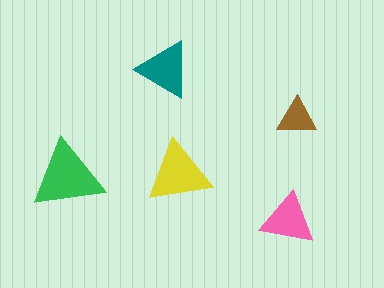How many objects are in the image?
There are 5 objects in the image.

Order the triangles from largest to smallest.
the green one, the yellow one, the teal one, the pink one, the brown one.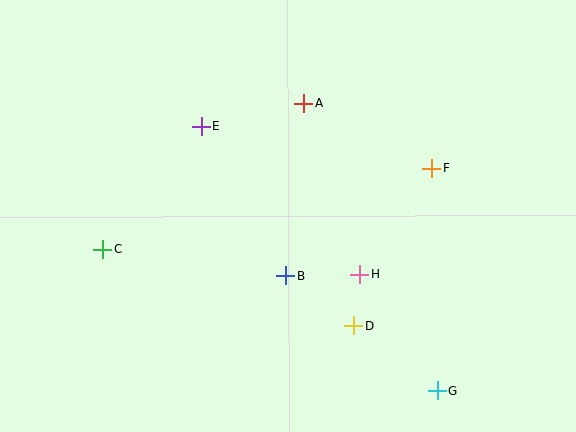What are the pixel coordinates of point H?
Point H is at (360, 274).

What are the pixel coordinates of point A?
Point A is at (303, 103).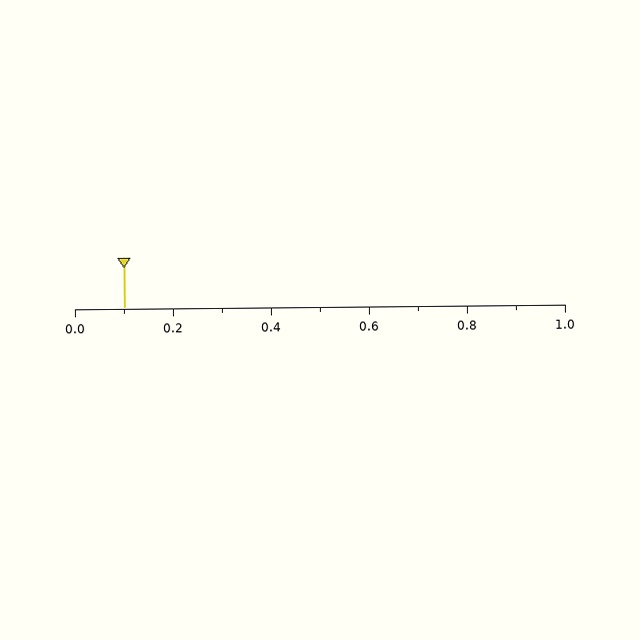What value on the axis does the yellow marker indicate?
The marker indicates approximately 0.1.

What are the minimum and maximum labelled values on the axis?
The axis runs from 0.0 to 1.0.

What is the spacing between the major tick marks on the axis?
The major ticks are spaced 0.2 apart.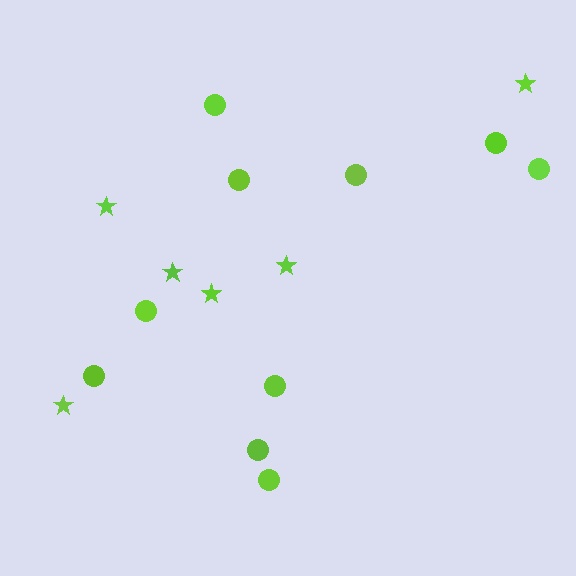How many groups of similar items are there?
There are 2 groups: one group of circles (10) and one group of stars (6).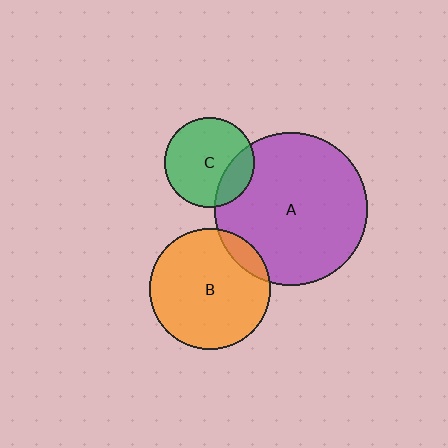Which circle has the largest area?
Circle A (purple).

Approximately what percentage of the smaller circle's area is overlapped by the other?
Approximately 10%.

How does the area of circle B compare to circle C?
Approximately 1.8 times.